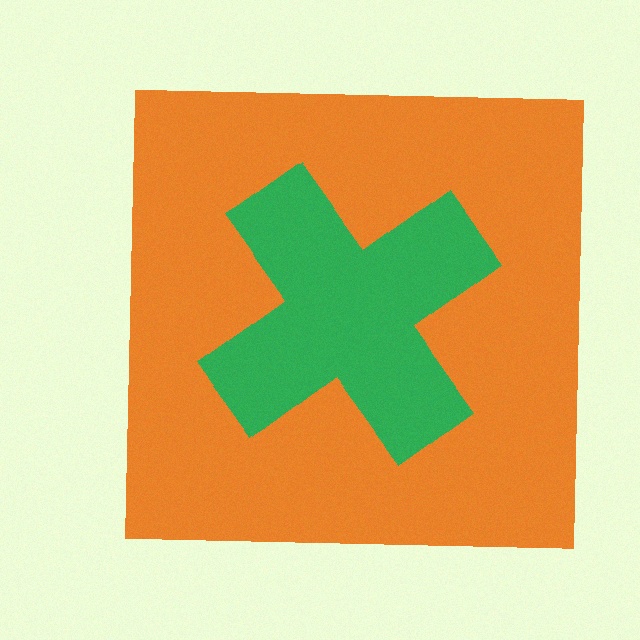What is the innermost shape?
The green cross.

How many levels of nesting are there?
2.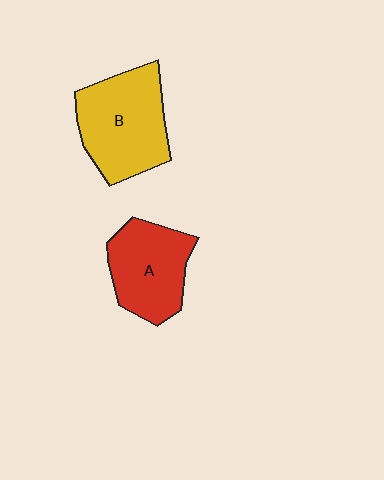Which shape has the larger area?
Shape B (yellow).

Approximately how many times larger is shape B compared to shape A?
Approximately 1.2 times.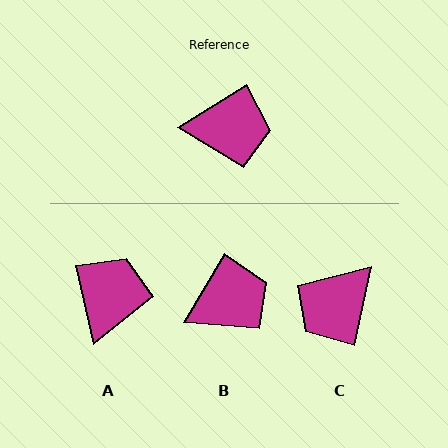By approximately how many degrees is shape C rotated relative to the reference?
Approximately 134 degrees clockwise.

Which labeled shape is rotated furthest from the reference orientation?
C, about 134 degrees away.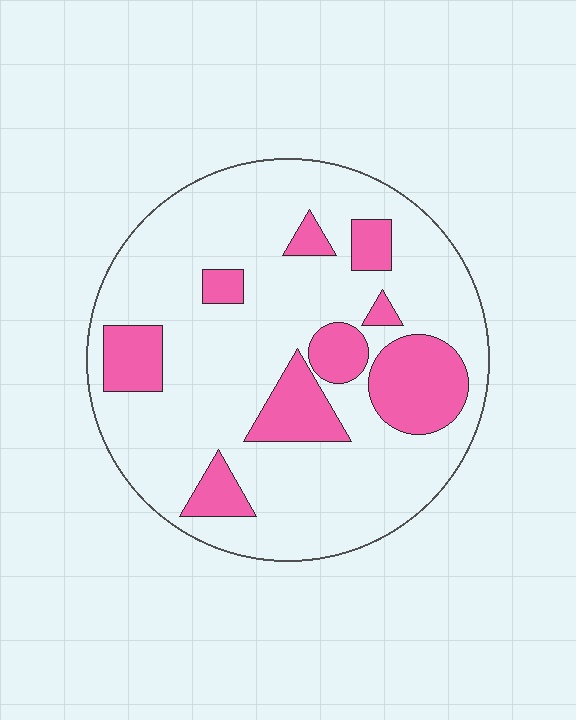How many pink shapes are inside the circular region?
9.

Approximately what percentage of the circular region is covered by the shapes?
Approximately 20%.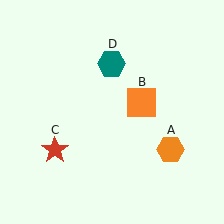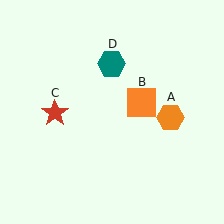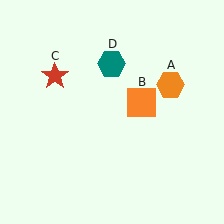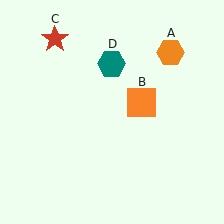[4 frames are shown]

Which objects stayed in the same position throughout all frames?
Orange square (object B) and teal hexagon (object D) remained stationary.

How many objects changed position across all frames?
2 objects changed position: orange hexagon (object A), red star (object C).